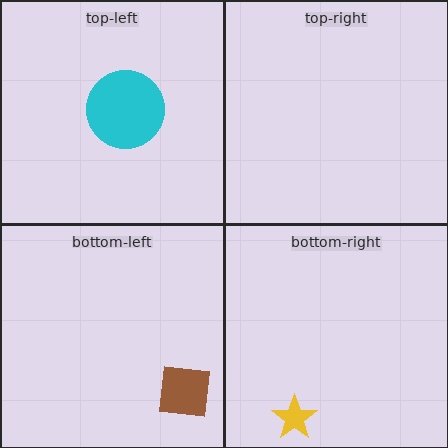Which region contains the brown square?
The bottom-left region.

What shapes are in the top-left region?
The cyan circle.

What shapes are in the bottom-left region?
The brown square.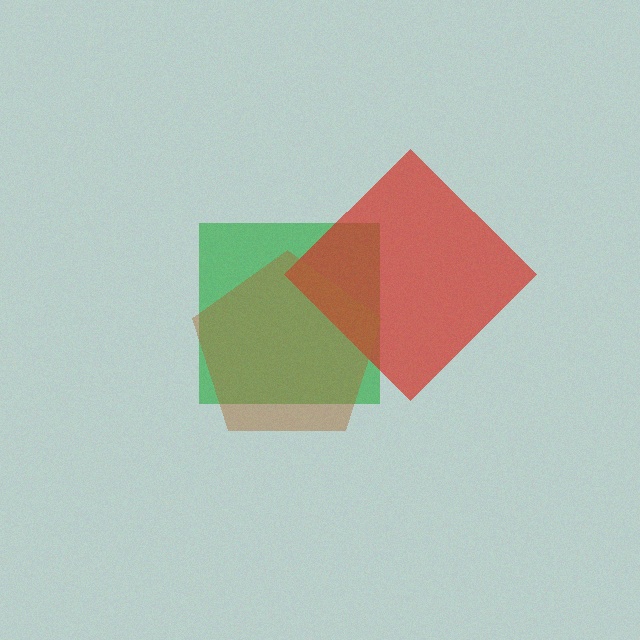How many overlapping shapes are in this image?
There are 3 overlapping shapes in the image.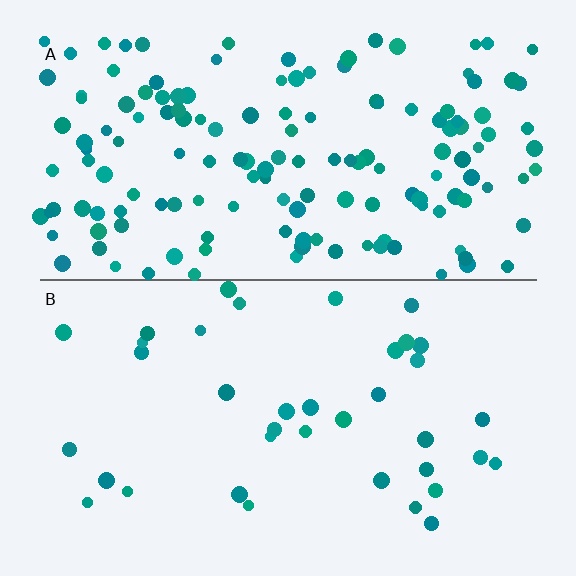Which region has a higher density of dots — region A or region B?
A (the top).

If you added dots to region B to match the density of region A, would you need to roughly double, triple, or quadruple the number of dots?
Approximately quadruple.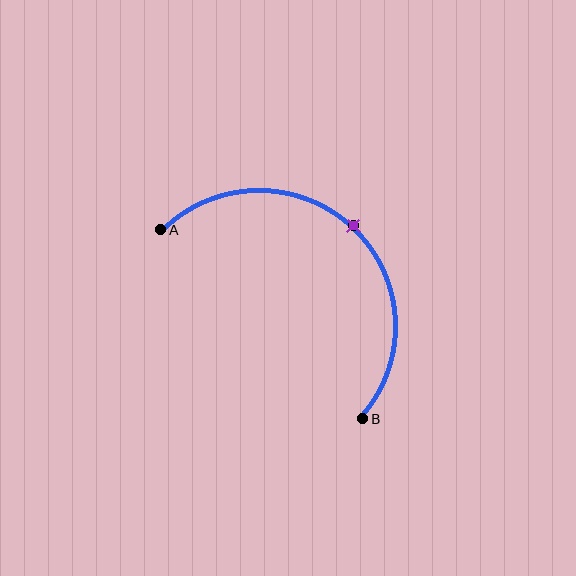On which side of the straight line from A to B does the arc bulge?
The arc bulges above and to the right of the straight line connecting A and B.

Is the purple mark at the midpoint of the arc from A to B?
Yes. The purple mark lies on the arc at equal arc-length from both A and B — it is the arc midpoint.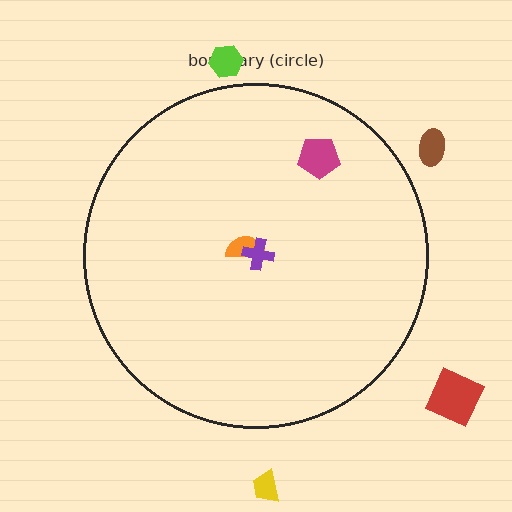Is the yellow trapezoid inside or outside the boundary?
Outside.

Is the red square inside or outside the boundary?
Outside.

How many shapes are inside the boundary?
3 inside, 4 outside.